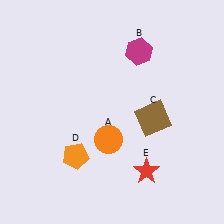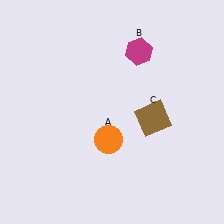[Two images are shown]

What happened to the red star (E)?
The red star (E) was removed in Image 2. It was in the bottom-right area of Image 1.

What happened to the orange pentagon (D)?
The orange pentagon (D) was removed in Image 2. It was in the bottom-left area of Image 1.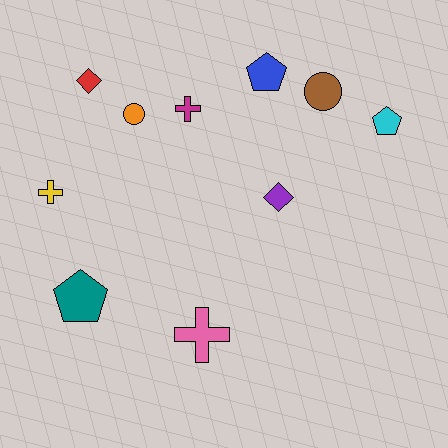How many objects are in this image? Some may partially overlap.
There are 10 objects.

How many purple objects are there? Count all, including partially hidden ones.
There is 1 purple object.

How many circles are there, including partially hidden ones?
There are 2 circles.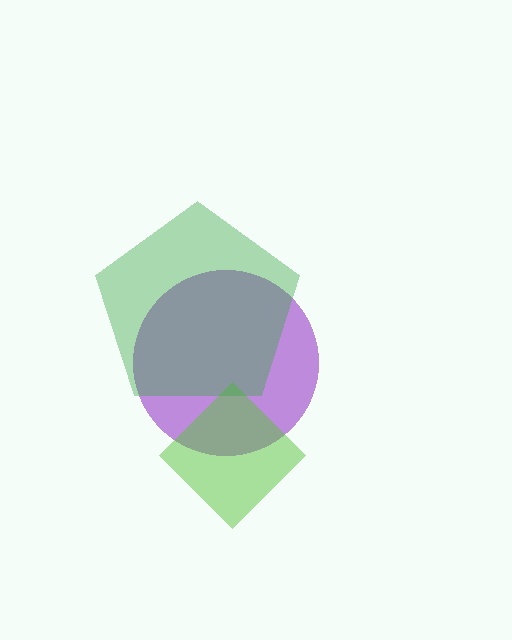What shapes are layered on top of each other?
The layered shapes are: a purple circle, a lime diamond, a green pentagon.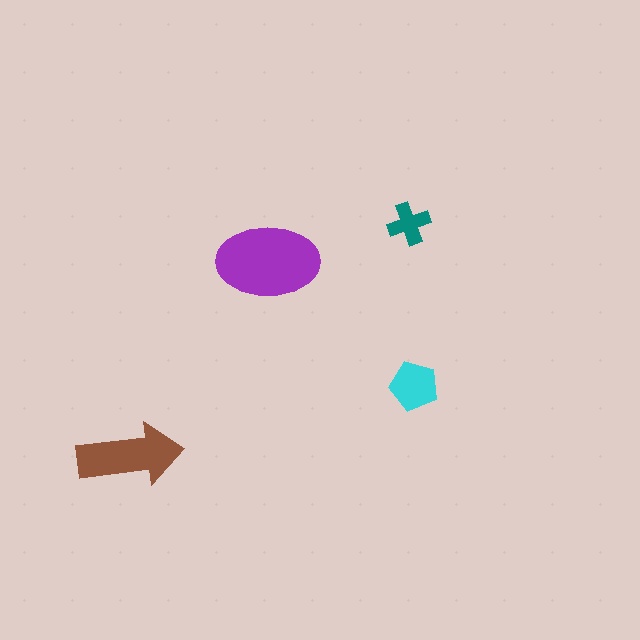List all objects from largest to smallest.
The purple ellipse, the brown arrow, the cyan pentagon, the teal cross.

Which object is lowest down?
The brown arrow is bottommost.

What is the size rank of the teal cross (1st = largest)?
4th.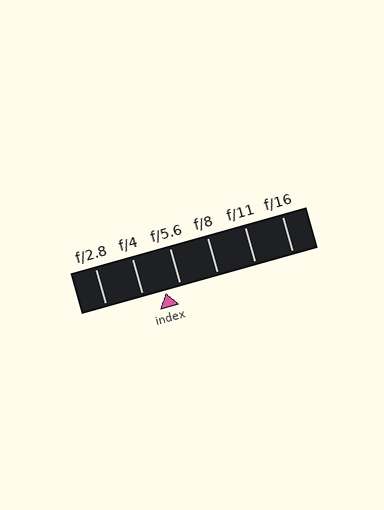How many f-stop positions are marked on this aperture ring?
There are 6 f-stop positions marked.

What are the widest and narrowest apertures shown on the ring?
The widest aperture shown is f/2.8 and the narrowest is f/16.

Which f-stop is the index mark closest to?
The index mark is closest to f/5.6.